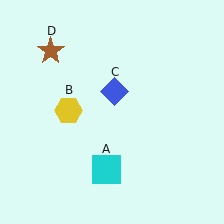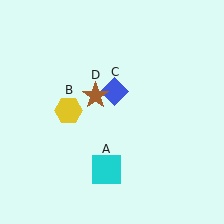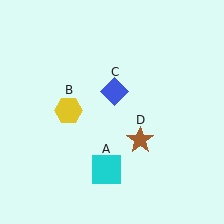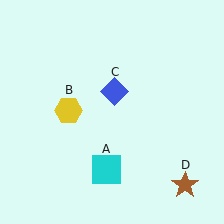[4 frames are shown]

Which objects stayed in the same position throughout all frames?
Cyan square (object A) and yellow hexagon (object B) and blue diamond (object C) remained stationary.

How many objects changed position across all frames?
1 object changed position: brown star (object D).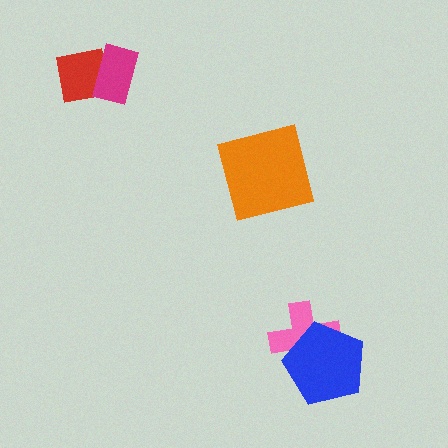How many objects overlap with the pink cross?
1 object overlaps with the pink cross.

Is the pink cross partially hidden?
Yes, it is partially covered by another shape.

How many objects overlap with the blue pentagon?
1 object overlaps with the blue pentagon.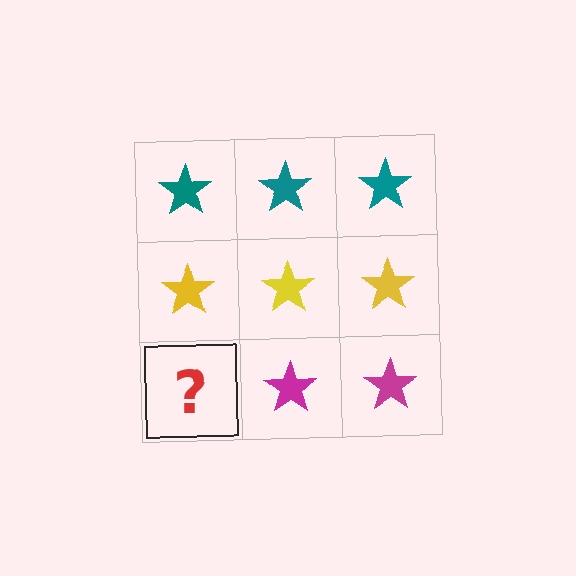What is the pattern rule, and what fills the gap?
The rule is that each row has a consistent color. The gap should be filled with a magenta star.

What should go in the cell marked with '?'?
The missing cell should contain a magenta star.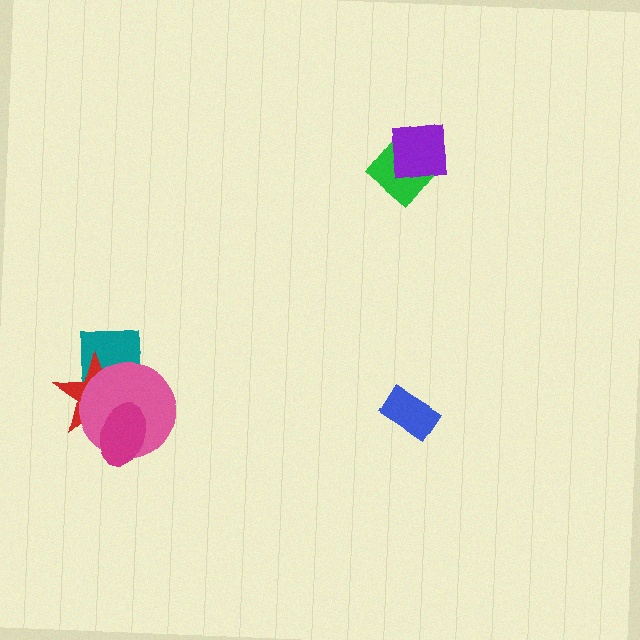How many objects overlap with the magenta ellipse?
3 objects overlap with the magenta ellipse.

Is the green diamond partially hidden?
Yes, it is partially covered by another shape.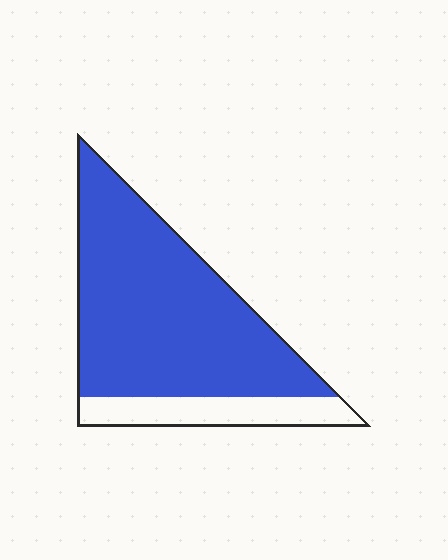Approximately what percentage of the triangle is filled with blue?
Approximately 80%.